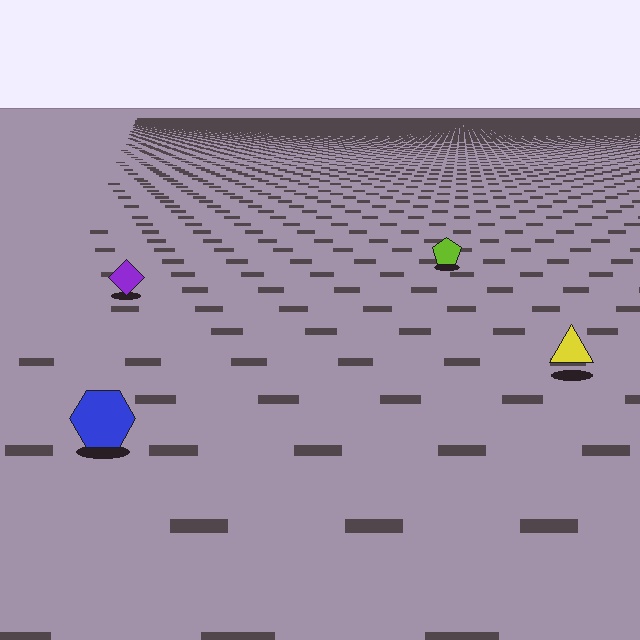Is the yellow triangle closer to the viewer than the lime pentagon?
Yes. The yellow triangle is closer — you can tell from the texture gradient: the ground texture is coarser near it.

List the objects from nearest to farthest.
From nearest to farthest: the blue hexagon, the yellow triangle, the purple diamond, the lime pentagon.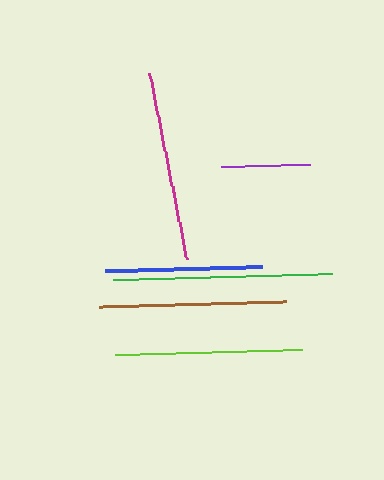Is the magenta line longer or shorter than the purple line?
The magenta line is longer than the purple line.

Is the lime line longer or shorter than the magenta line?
The magenta line is longer than the lime line.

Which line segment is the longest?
The green line is the longest at approximately 219 pixels.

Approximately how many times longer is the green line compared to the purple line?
The green line is approximately 2.5 times the length of the purple line.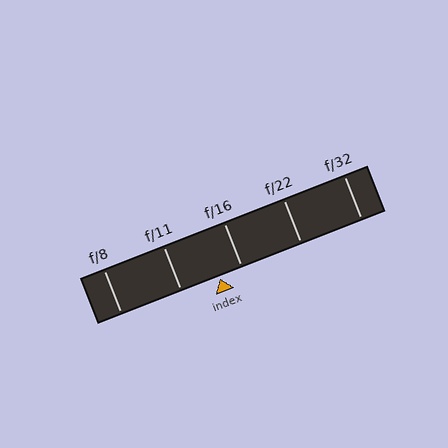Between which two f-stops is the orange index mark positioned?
The index mark is between f/11 and f/16.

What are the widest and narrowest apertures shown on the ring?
The widest aperture shown is f/8 and the narrowest is f/32.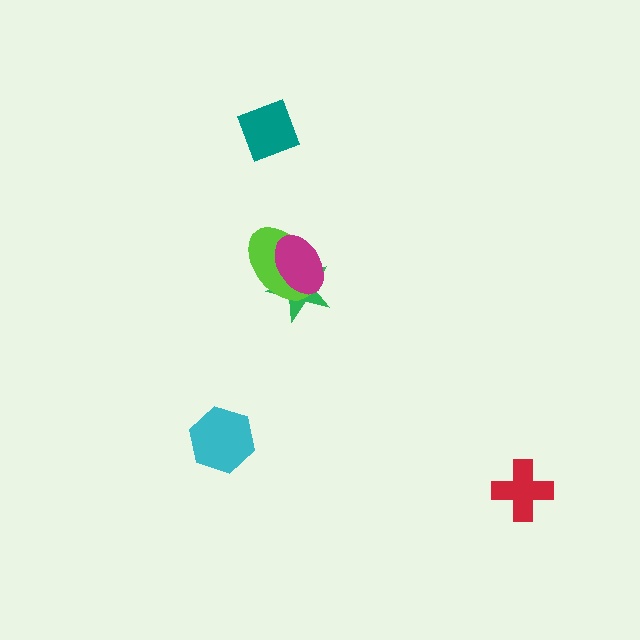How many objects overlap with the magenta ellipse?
2 objects overlap with the magenta ellipse.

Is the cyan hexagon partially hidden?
No, no other shape covers it.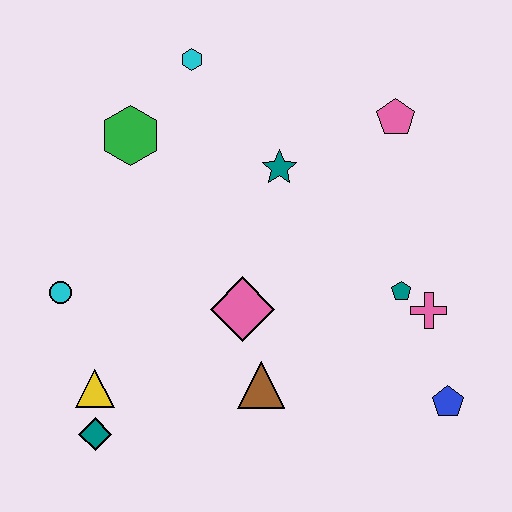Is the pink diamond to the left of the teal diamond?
No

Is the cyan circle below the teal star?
Yes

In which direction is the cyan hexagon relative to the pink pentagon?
The cyan hexagon is to the left of the pink pentagon.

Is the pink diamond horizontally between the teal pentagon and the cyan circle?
Yes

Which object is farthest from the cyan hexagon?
The blue pentagon is farthest from the cyan hexagon.